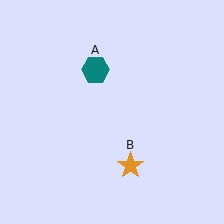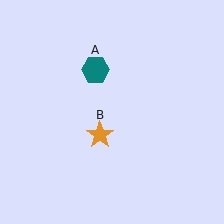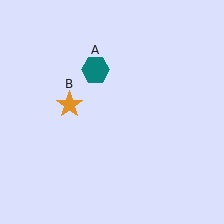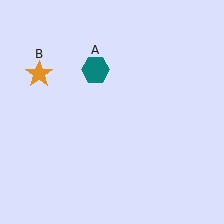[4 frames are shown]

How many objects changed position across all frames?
1 object changed position: orange star (object B).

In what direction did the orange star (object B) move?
The orange star (object B) moved up and to the left.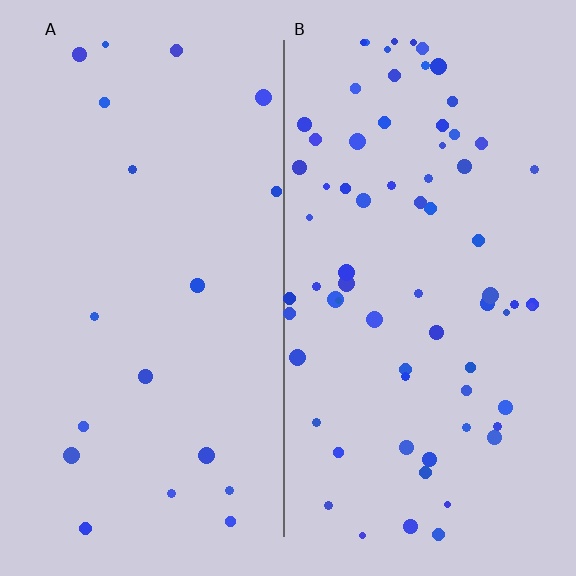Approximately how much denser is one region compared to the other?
Approximately 3.8× — region B over region A.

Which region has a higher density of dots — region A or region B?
B (the right).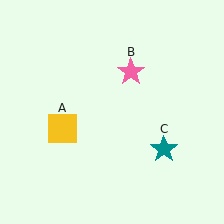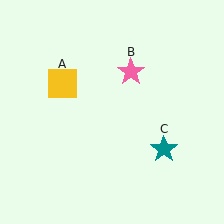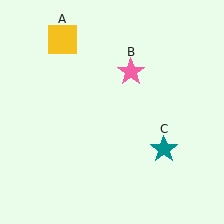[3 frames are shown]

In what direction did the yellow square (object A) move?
The yellow square (object A) moved up.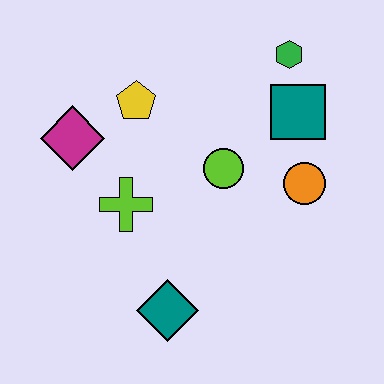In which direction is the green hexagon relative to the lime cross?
The green hexagon is to the right of the lime cross.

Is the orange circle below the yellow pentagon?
Yes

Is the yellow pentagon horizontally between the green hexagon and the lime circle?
No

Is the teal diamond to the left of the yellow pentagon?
No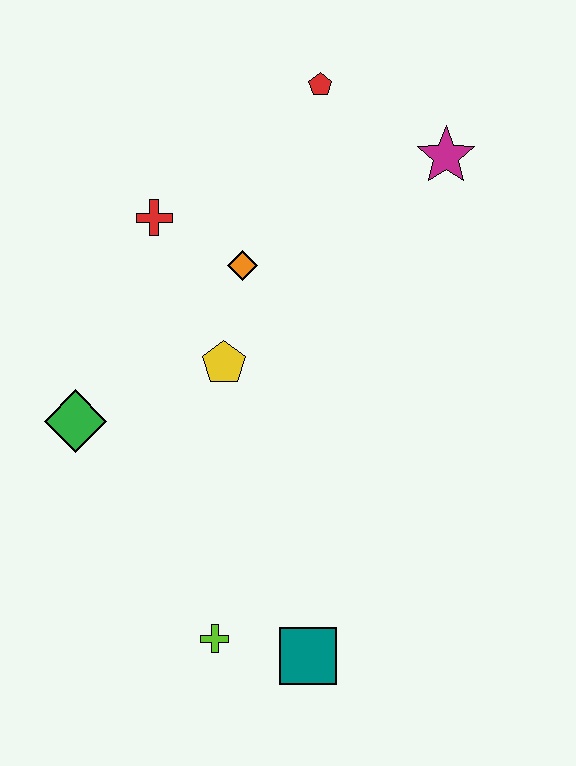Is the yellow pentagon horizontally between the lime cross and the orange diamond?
Yes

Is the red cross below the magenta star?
Yes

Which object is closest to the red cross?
The orange diamond is closest to the red cross.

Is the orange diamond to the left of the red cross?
No